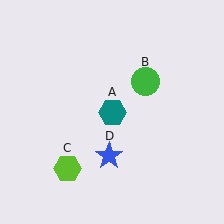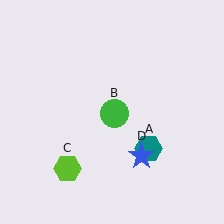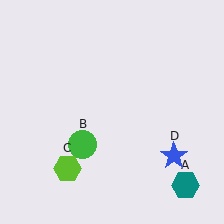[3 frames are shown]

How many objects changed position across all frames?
3 objects changed position: teal hexagon (object A), green circle (object B), blue star (object D).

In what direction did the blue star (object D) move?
The blue star (object D) moved right.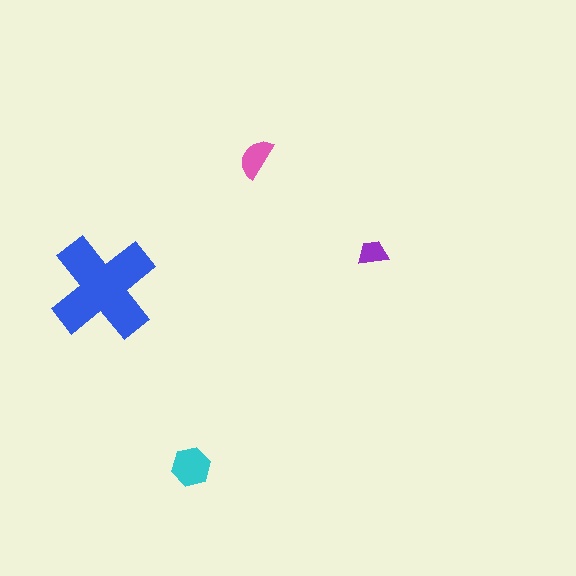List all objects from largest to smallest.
The blue cross, the cyan hexagon, the pink semicircle, the purple trapezoid.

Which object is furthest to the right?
The purple trapezoid is rightmost.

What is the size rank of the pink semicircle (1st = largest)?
3rd.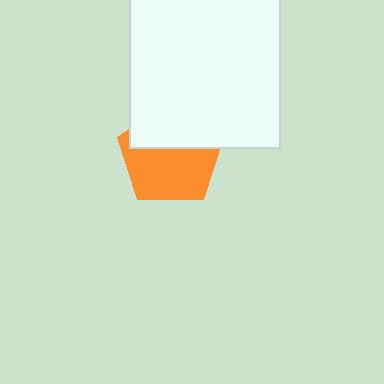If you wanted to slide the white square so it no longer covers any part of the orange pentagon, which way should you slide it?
Slide it up — that is the most direct way to separate the two shapes.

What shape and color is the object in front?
The object in front is a white square.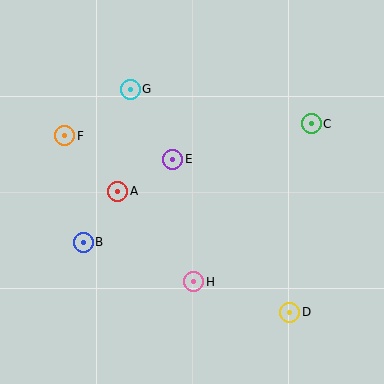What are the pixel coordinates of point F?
Point F is at (65, 136).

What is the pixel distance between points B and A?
The distance between B and A is 62 pixels.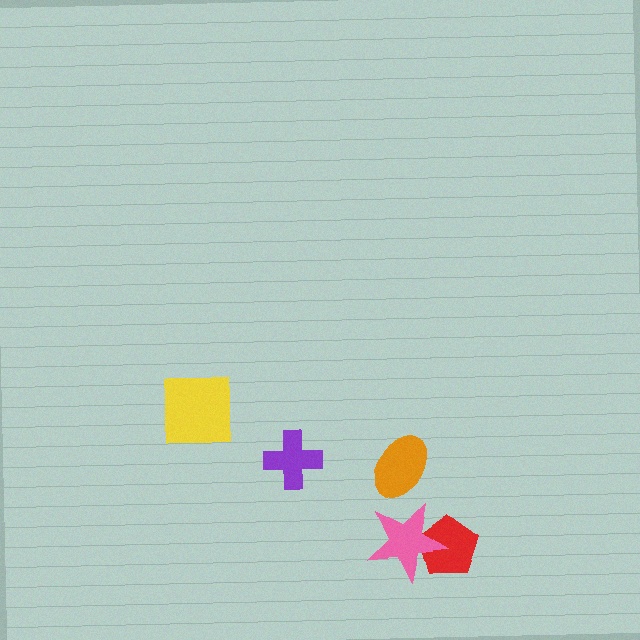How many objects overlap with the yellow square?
0 objects overlap with the yellow square.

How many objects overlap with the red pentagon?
1 object overlaps with the red pentagon.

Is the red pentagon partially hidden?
Yes, it is partially covered by another shape.